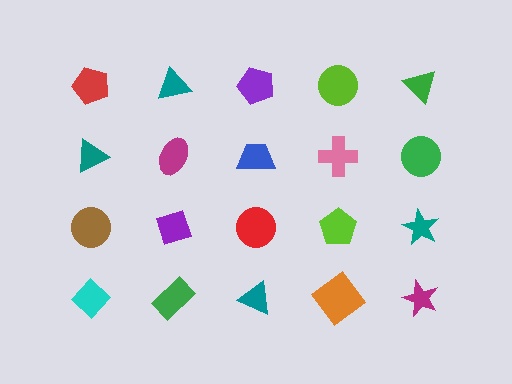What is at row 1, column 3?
A purple pentagon.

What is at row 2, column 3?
A blue trapezoid.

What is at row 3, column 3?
A red circle.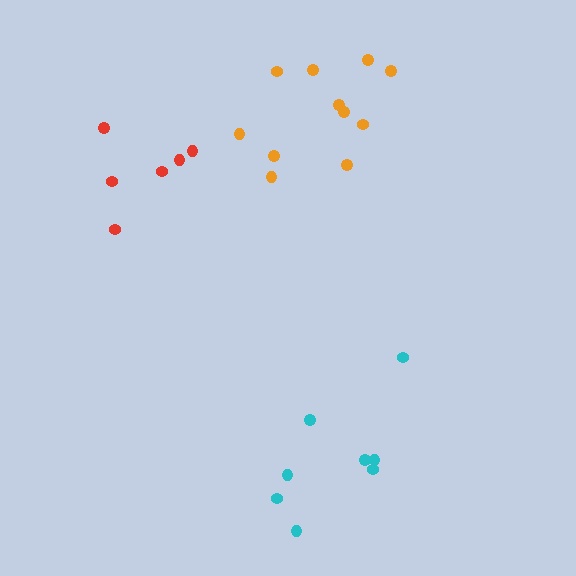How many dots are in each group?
Group 1: 8 dots, Group 2: 11 dots, Group 3: 6 dots (25 total).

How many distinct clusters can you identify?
There are 3 distinct clusters.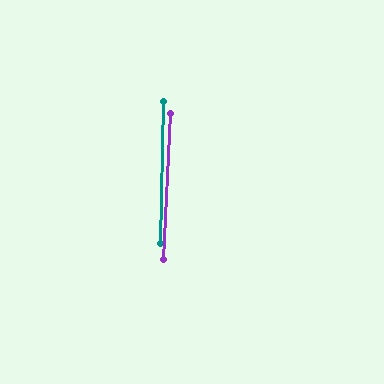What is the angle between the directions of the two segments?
Approximately 2 degrees.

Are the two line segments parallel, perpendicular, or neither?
Parallel — their directions differ by only 1.6°.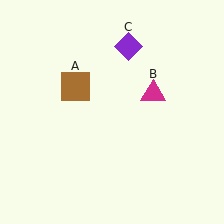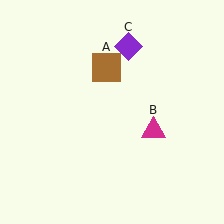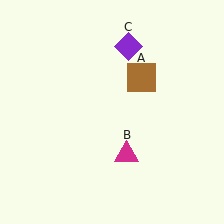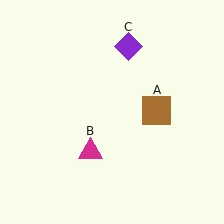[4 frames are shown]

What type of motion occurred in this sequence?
The brown square (object A), magenta triangle (object B) rotated clockwise around the center of the scene.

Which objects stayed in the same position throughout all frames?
Purple diamond (object C) remained stationary.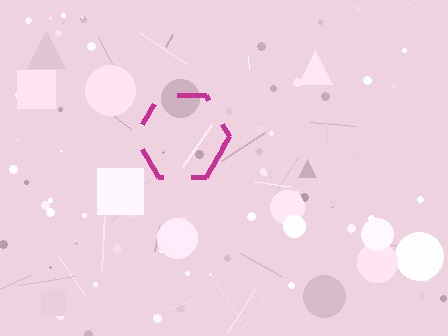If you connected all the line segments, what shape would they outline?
They would outline a hexagon.